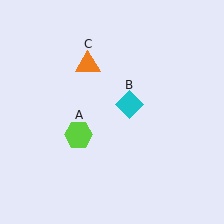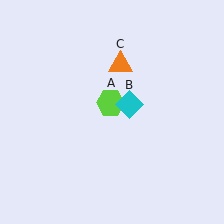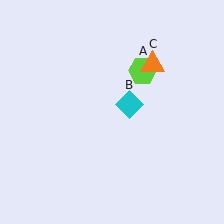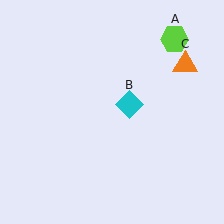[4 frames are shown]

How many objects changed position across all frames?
2 objects changed position: lime hexagon (object A), orange triangle (object C).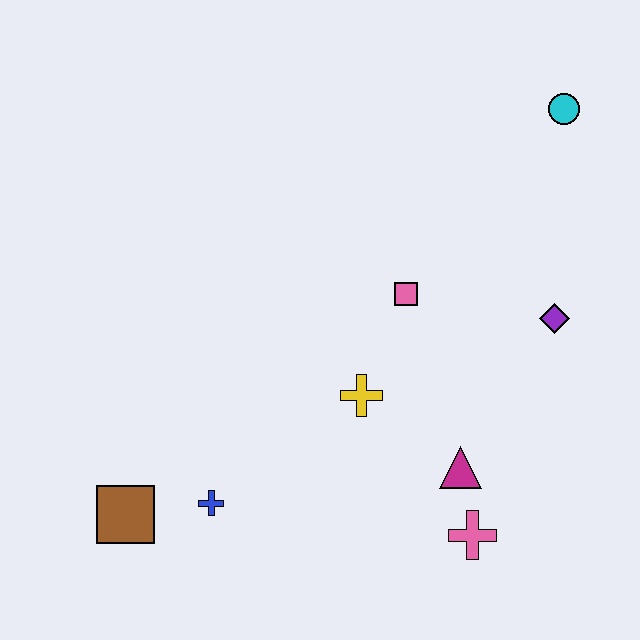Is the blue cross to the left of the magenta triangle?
Yes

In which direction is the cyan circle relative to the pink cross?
The cyan circle is above the pink cross.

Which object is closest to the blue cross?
The brown square is closest to the blue cross.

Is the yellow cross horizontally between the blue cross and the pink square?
Yes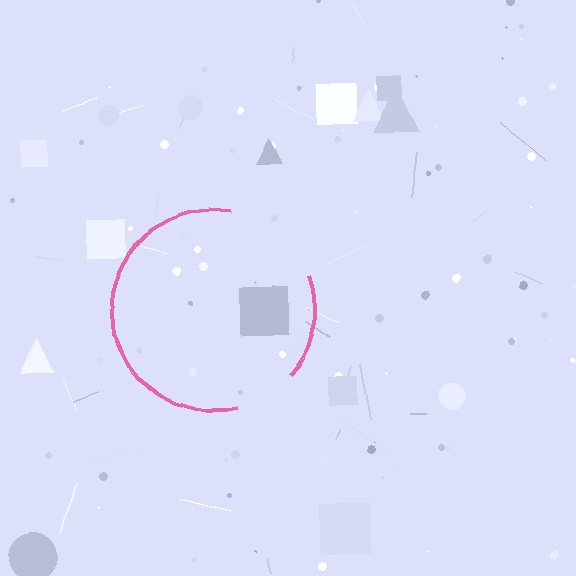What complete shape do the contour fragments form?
The contour fragments form a circle.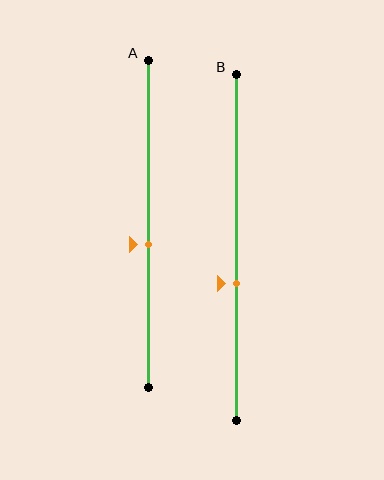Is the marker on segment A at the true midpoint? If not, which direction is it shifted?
No, the marker on segment A is shifted downward by about 6% of the segment length.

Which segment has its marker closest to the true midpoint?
Segment A has its marker closest to the true midpoint.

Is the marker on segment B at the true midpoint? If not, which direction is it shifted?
No, the marker on segment B is shifted downward by about 11% of the segment length.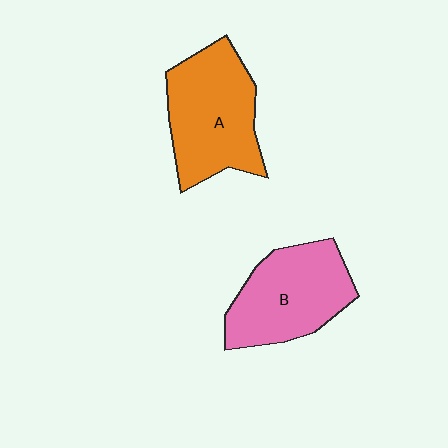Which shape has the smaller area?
Shape B (pink).